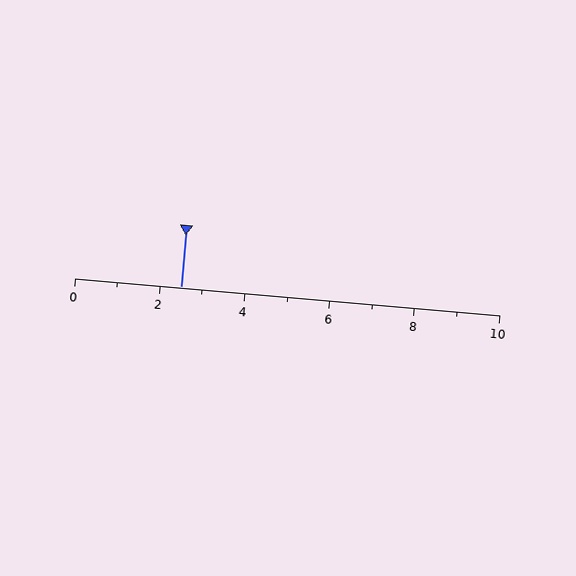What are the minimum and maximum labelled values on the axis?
The axis runs from 0 to 10.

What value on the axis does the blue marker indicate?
The marker indicates approximately 2.5.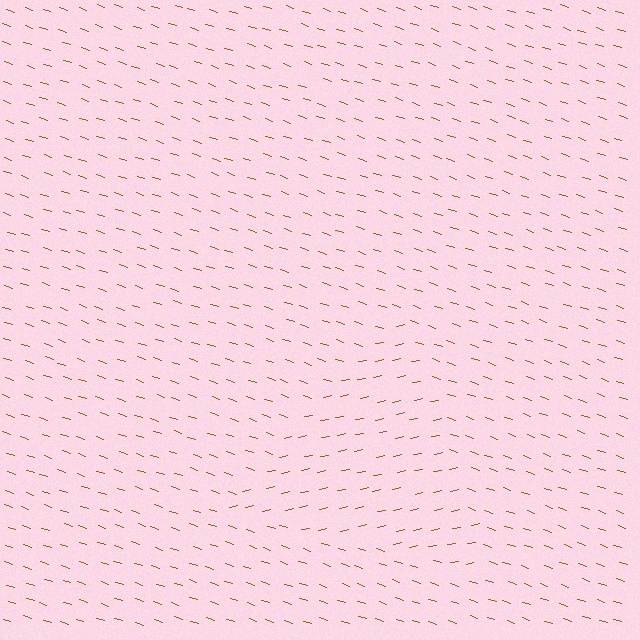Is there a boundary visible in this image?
Yes, there is a texture boundary formed by a change in line orientation.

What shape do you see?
I see a triangle.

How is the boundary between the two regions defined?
The boundary is defined purely by a change in line orientation (approximately 31 degrees difference). All lines are the same color and thickness.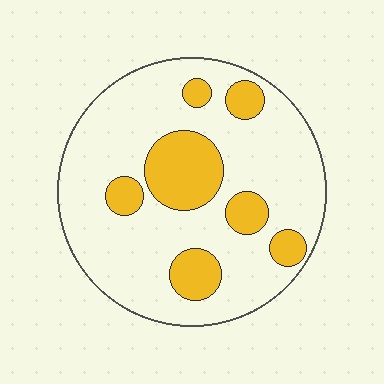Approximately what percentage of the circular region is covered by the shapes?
Approximately 25%.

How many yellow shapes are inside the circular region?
7.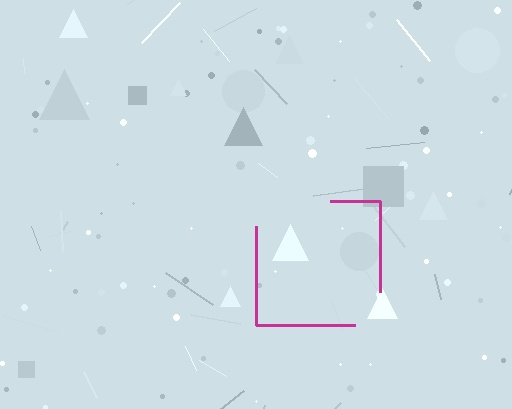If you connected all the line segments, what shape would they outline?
They would outline a square.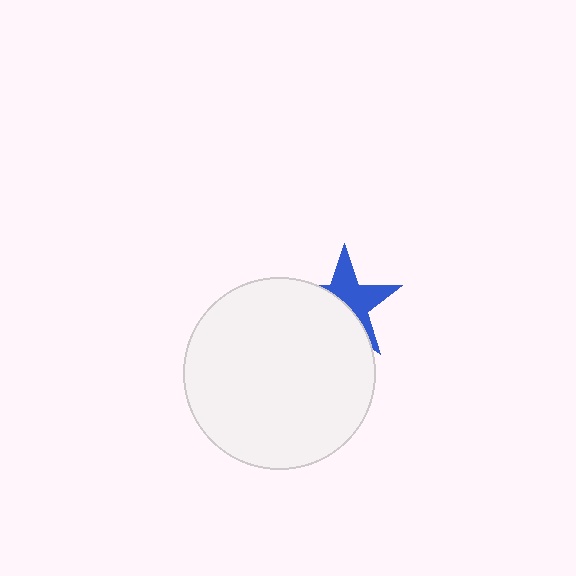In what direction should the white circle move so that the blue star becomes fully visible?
The white circle should move toward the lower-left. That is the shortest direction to clear the overlap and leave the blue star fully visible.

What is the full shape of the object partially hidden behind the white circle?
The partially hidden object is a blue star.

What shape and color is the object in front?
The object in front is a white circle.